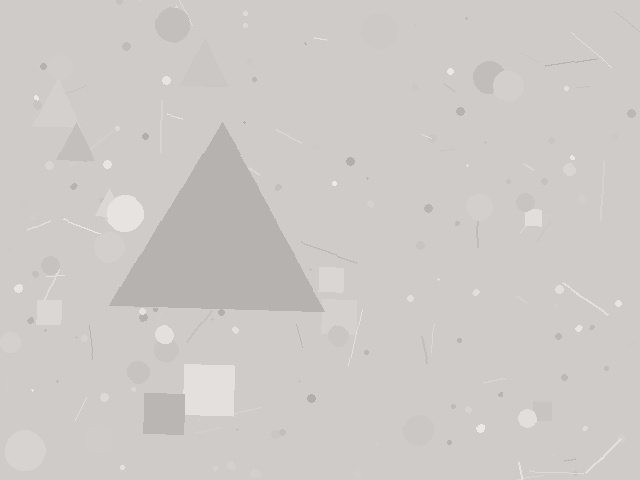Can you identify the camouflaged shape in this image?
The camouflaged shape is a triangle.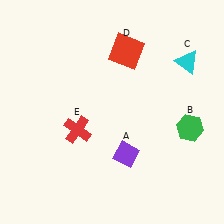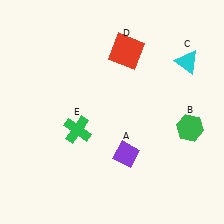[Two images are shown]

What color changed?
The cross (E) changed from red in Image 1 to green in Image 2.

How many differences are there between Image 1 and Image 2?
There is 1 difference between the two images.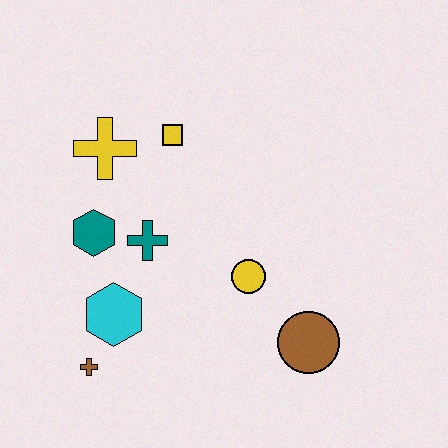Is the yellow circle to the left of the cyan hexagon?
No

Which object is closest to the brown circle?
The yellow circle is closest to the brown circle.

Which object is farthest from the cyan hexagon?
The brown circle is farthest from the cyan hexagon.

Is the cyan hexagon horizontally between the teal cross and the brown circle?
No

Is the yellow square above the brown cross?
Yes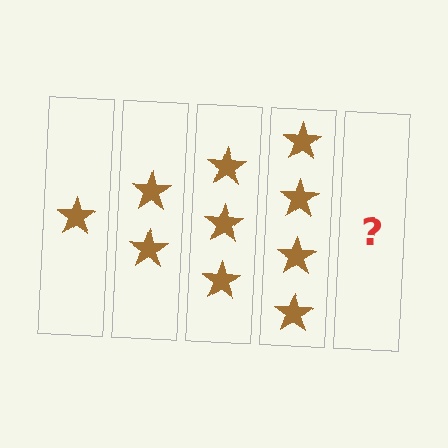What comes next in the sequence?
The next element should be 5 stars.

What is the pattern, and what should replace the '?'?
The pattern is that each step adds one more star. The '?' should be 5 stars.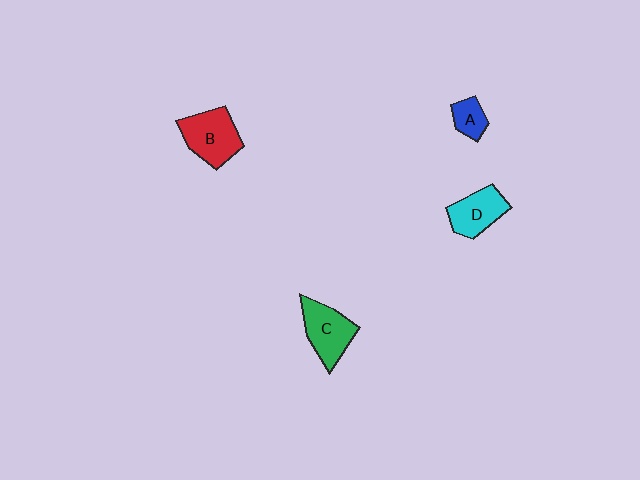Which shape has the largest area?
Shape B (red).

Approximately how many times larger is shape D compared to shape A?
Approximately 1.8 times.